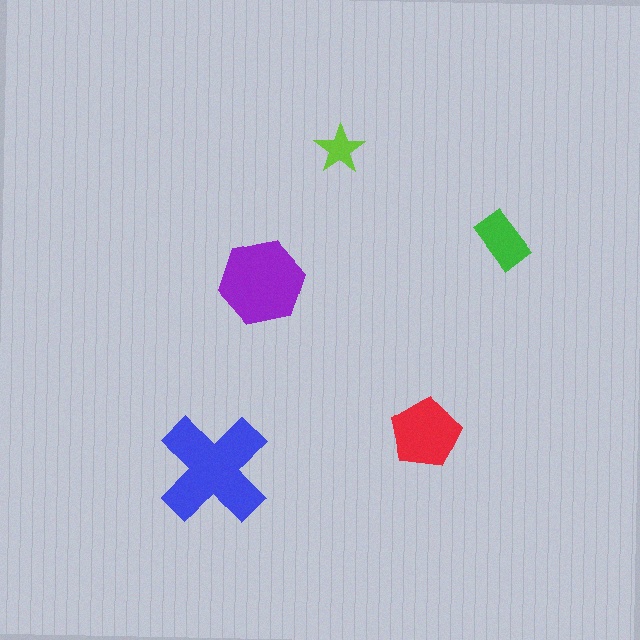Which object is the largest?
The blue cross.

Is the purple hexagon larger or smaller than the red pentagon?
Larger.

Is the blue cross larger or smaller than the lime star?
Larger.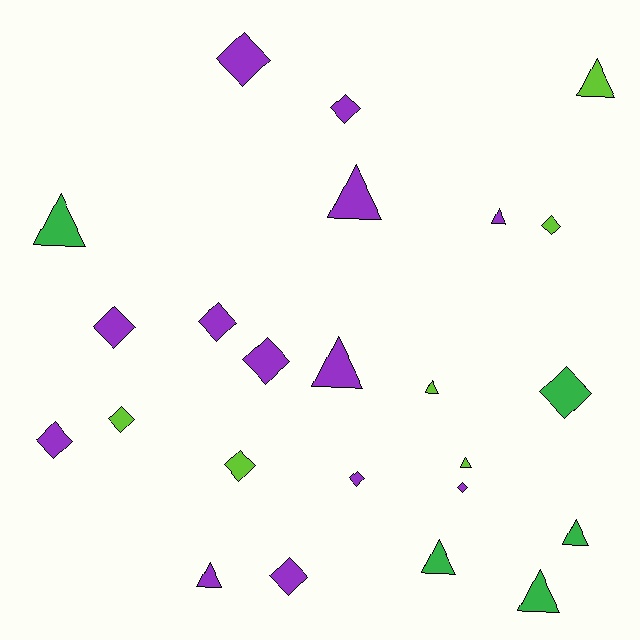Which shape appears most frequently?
Diamond, with 13 objects.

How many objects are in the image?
There are 24 objects.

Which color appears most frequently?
Purple, with 13 objects.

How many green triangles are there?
There are 4 green triangles.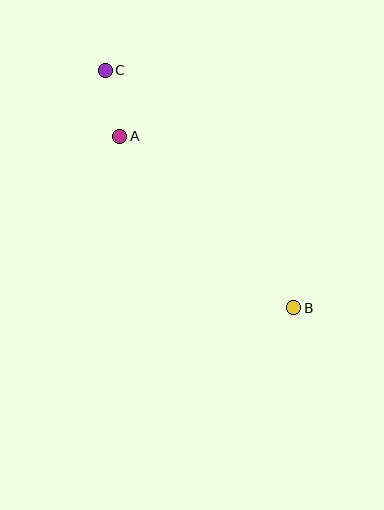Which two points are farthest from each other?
Points B and C are farthest from each other.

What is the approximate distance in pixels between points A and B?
The distance between A and B is approximately 244 pixels.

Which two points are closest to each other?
Points A and C are closest to each other.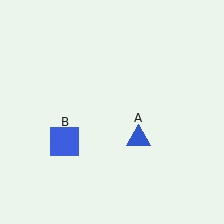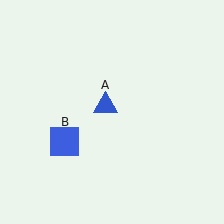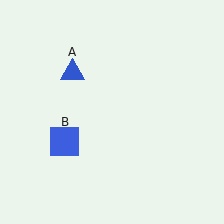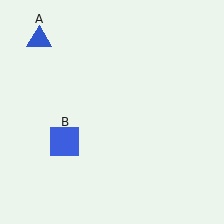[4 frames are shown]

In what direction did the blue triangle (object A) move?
The blue triangle (object A) moved up and to the left.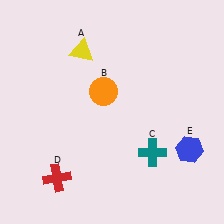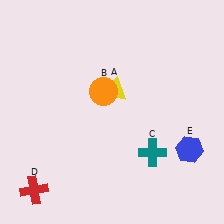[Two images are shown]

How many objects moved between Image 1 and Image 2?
2 objects moved between the two images.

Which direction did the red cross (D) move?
The red cross (D) moved left.